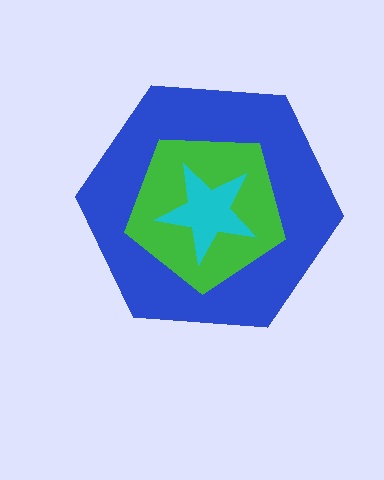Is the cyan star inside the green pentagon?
Yes.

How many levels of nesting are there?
3.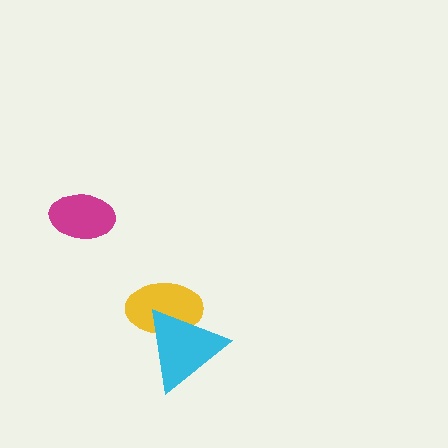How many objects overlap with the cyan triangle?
1 object overlaps with the cyan triangle.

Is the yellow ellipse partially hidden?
Yes, it is partially covered by another shape.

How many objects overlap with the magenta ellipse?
0 objects overlap with the magenta ellipse.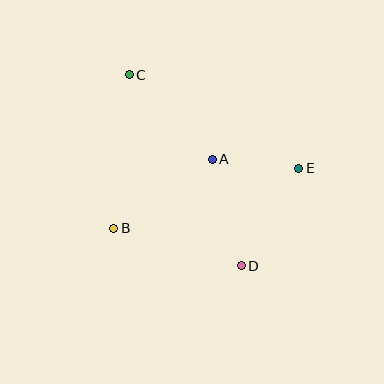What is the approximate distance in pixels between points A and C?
The distance between A and C is approximately 119 pixels.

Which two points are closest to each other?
Points A and E are closest to each other.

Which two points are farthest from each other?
Points C and D are farthest from each other.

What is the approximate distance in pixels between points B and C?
The distance between B and C is approximately 154 pixels.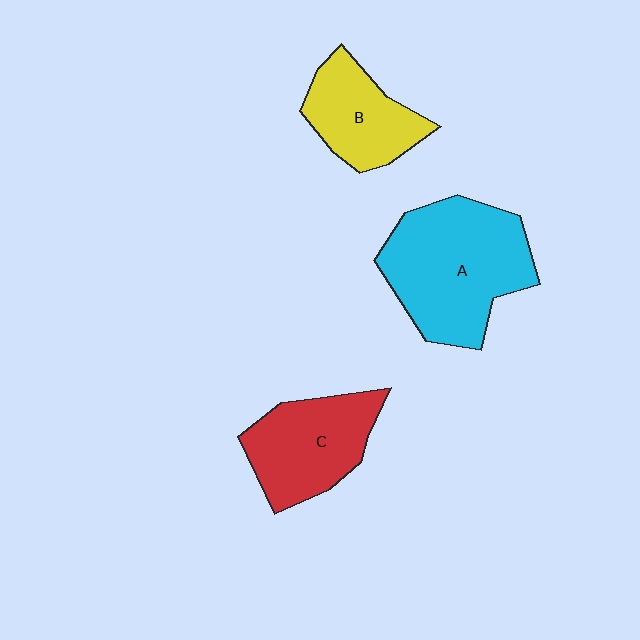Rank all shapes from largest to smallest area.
From largest to smallest: A (cyan), C (red), B (yellow).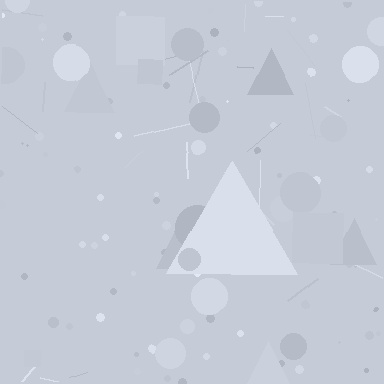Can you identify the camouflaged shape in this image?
The camouflaged shape is a triangle.